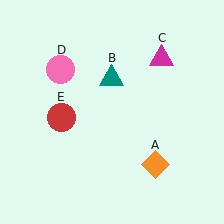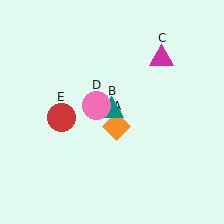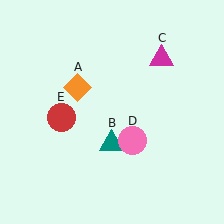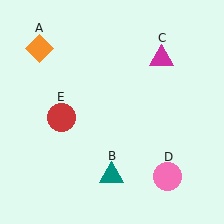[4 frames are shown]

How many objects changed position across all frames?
3 objects changed position: orange diamond (object A), teal triangle (object B), pink circle (object D).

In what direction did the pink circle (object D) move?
The pink circle (object D) moved down and to the right.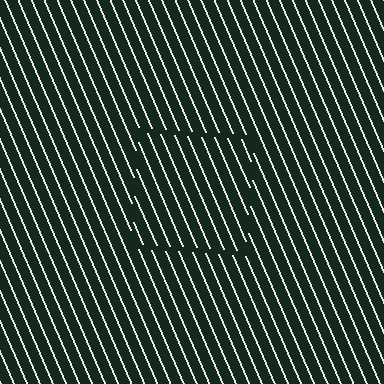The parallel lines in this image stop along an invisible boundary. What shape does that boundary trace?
An illusory square. The interior of the shape contains the same grating, shifted by half a period — the contour is defined by the phase discontinuity where line-ends from the inner and outer gratings abut.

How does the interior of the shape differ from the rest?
The interior of the shape contains the same grating, shifted by half a period — the contour is defined by the phase discontinuity where line-ends from the inner and outer gratings abut.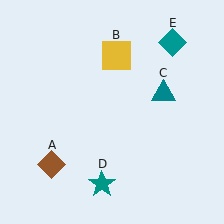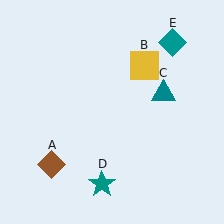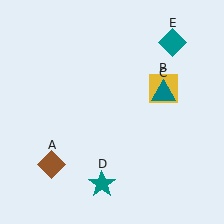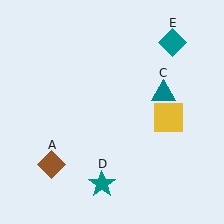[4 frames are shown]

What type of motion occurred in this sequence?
The yellow square (object B) rotated clockwise around the center of the scene.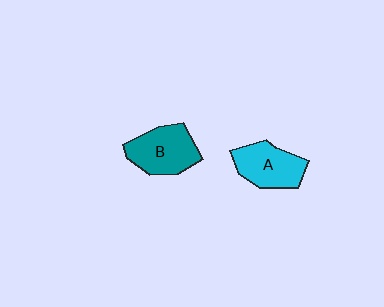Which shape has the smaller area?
Shape A (cyan).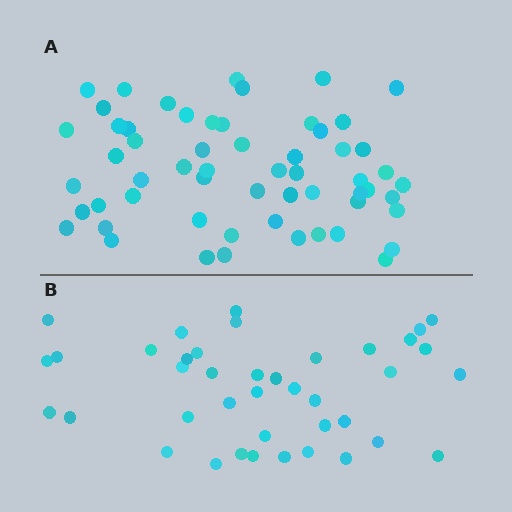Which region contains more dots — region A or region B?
Region A (the top region) has more dots.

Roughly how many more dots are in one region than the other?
Region A has approximately 20 more dots than region B.